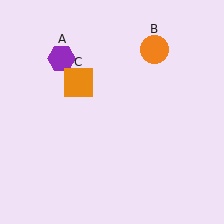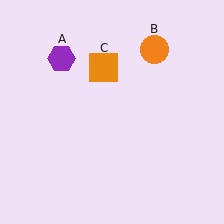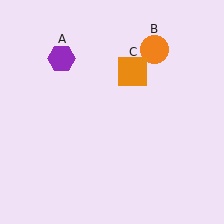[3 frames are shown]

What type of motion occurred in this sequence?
The orange square (object C) rotated clockwise around the center of the scene.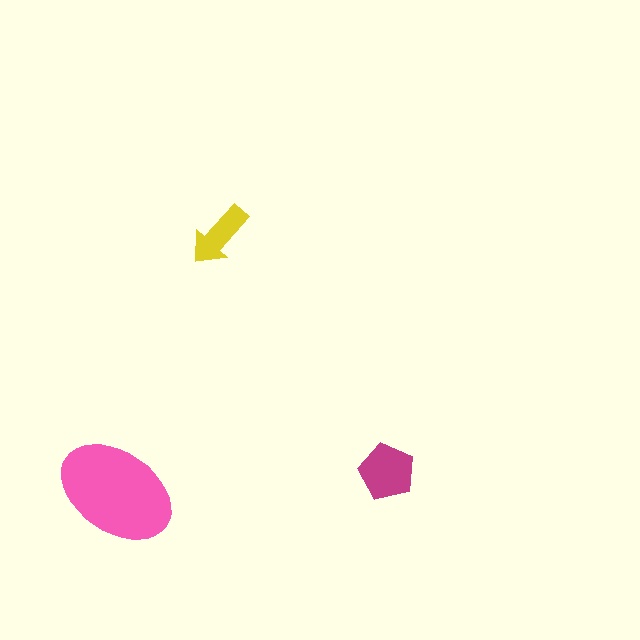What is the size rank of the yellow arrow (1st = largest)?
3rd.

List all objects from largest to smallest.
The pink ellipse, the magenta pentagon, the yellow arrow.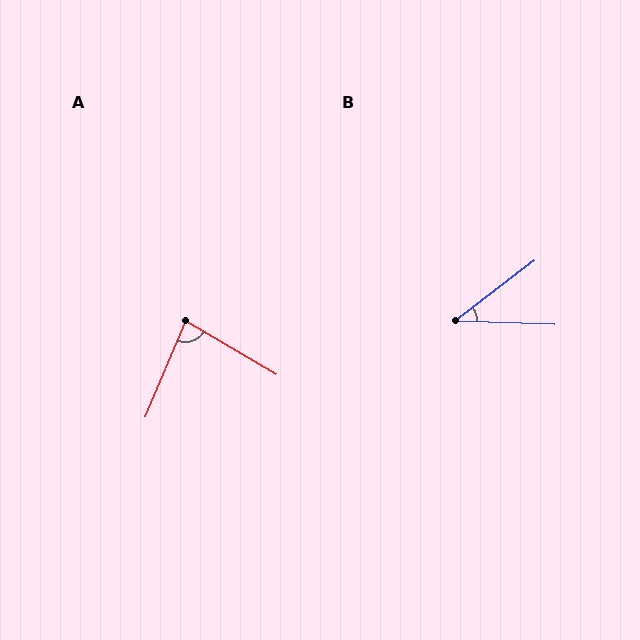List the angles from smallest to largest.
B (39°), A (82°).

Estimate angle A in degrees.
Approximately 82 degrees.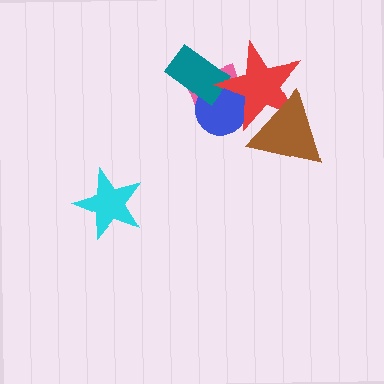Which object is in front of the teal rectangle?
The red star is in front of the teal rectangle.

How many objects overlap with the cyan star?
0 objects overlap with the cyan star.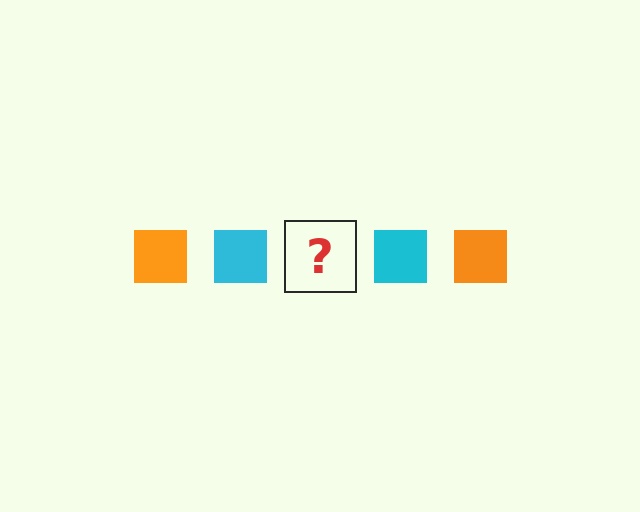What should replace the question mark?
The question mark should be replaced with an orange square.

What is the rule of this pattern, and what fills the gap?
The rule is that the pattern cycles through orange, cyan squares. The gap should be filled with an orange square.